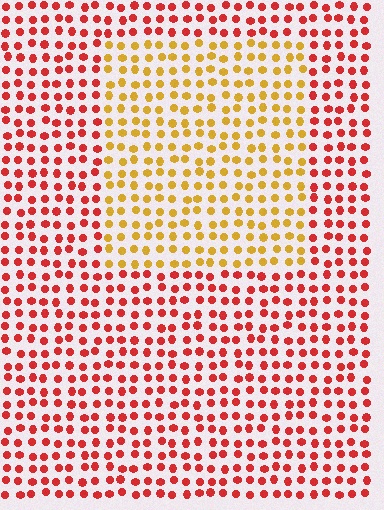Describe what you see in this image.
The image is filled with small red elements in a uniform arrangement. A rectangle-shaped region is visible where the elements are tinted to a slightly different hue, forming a subtle color boundary.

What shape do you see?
I see a rectangle.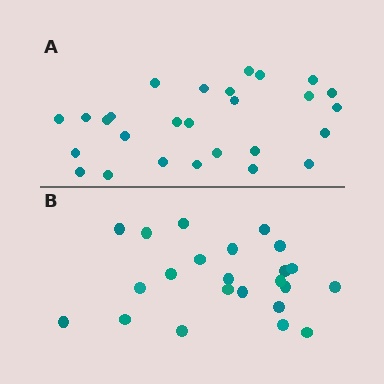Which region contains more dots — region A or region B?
Region A (the top region) has more dots.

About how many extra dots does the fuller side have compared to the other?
Region A has about 4 more dots than region B.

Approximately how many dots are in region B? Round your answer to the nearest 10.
About 20 dots. (The exact count is 23, which rounds to 20.)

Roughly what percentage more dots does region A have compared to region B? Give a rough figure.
About 15% more.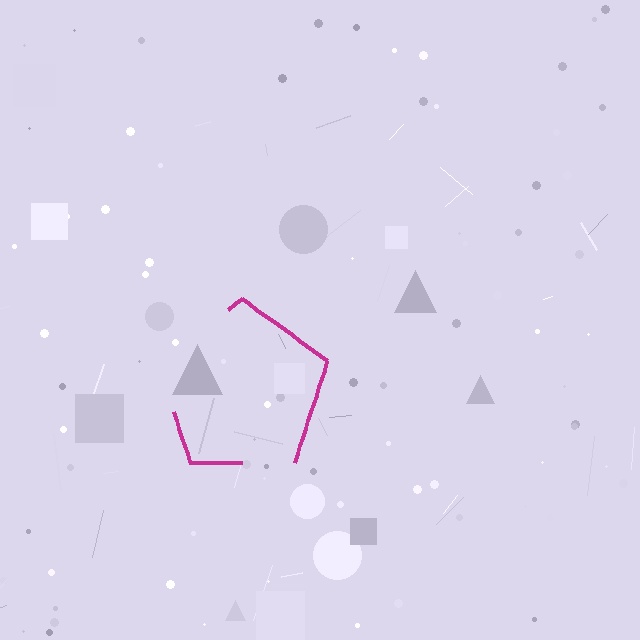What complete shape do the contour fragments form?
The contour fragments form a pentagon.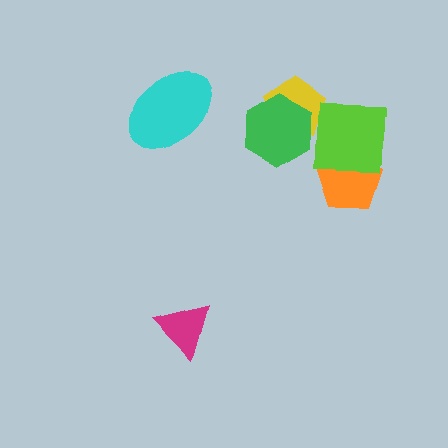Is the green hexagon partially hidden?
Yes, it is partially covered by another shape.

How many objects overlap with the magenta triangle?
0 objects overlap with the magenta triangle.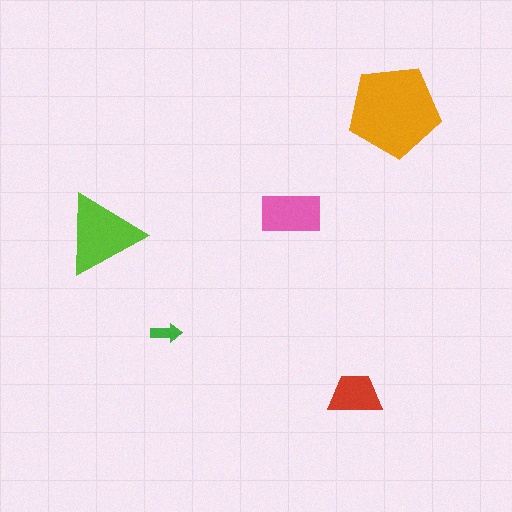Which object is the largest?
The orange pentagon.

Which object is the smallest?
The green arrow.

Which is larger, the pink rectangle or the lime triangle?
The lime triangle.